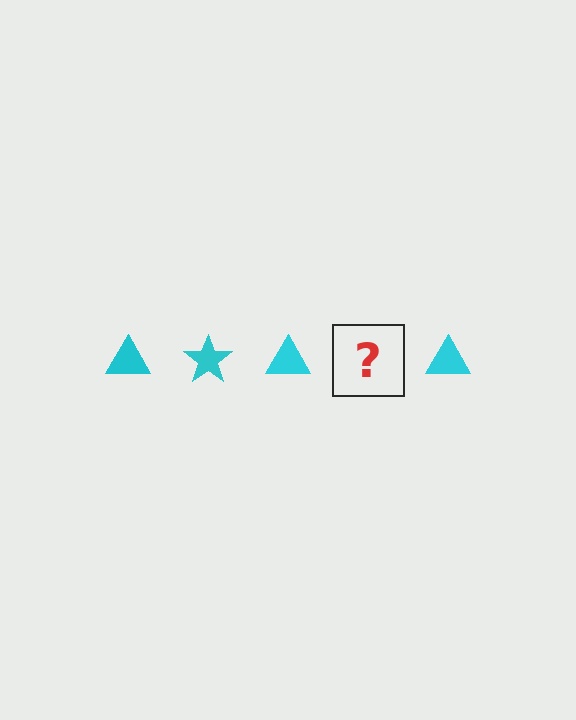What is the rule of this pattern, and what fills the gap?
The rule is that the pattern cycles through triangle, star shapes in cyan. The gap should be filled with a cyan star.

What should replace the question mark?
The question mark should be replaced with a cyan star.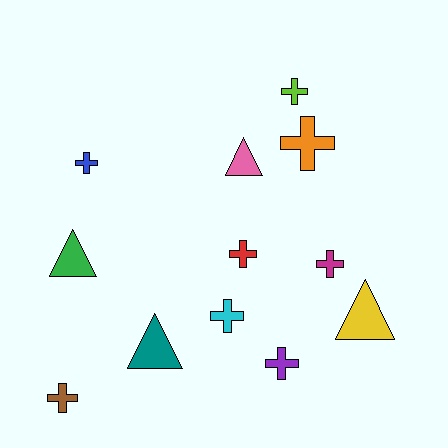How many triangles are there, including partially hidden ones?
There are 4 triangles.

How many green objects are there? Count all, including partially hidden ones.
There is 1 green object.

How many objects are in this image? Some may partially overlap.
There are 12 objects.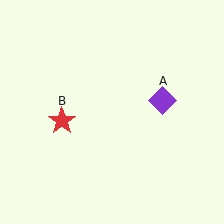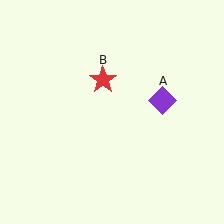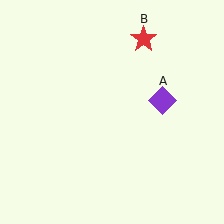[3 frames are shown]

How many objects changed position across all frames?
1 object changed position: red star (object B).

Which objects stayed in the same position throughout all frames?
Purple diamond (object A) remained stationary.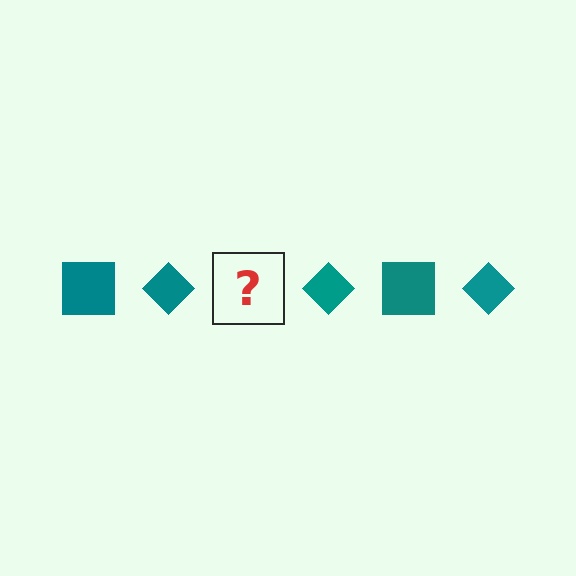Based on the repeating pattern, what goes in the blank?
The blank should be a teal square.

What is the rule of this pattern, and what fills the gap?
The rule is that the pattern cycles through square, diamond shapes in teal. The gap should be filled with a teal square.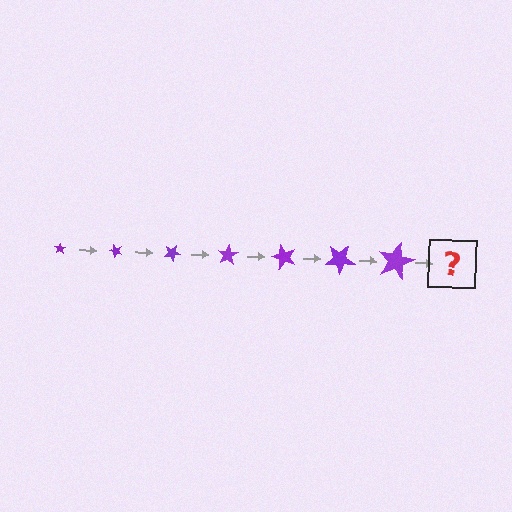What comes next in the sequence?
The next element should be a star, larger than the previous one and rotated 350 degrees from the start.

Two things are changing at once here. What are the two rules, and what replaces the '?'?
The two rules are that the star grows larger each step and it rotates 50 degrees each step. The '?' should be a star, larger than the previous one and rotated 350 degrees from the start.